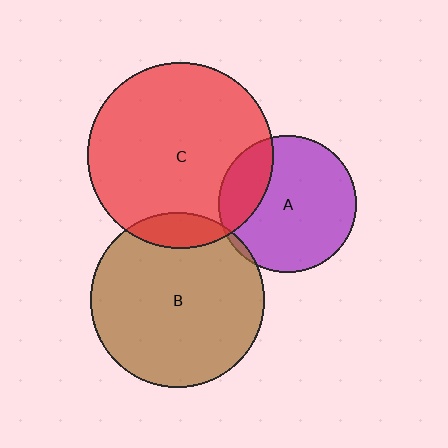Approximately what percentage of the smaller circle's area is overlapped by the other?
Approximately 25%.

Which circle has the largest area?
Circle C (red).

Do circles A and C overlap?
Yes.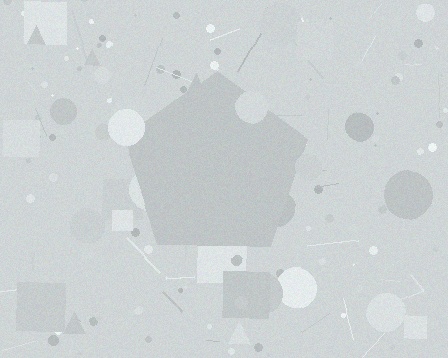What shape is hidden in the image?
A pentagon is hidden in the image.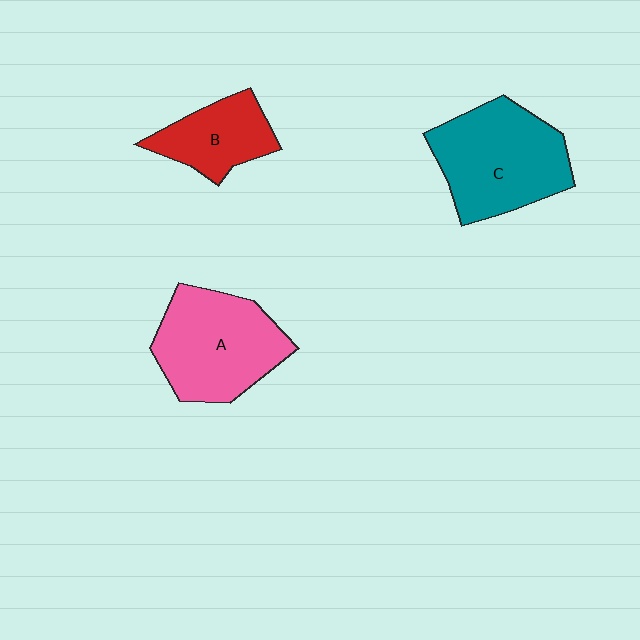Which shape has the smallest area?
Shape B (red).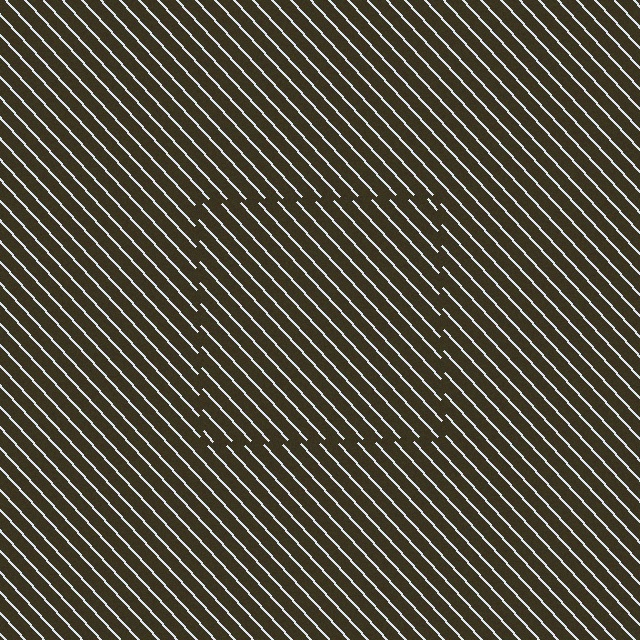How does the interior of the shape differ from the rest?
The interior of the shape contains the same grating, shifted by half a period — the contour is defined by the phase discontinuity where line-ends from the inner and outer gratings abut.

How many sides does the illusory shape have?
4 sides — the line-ends trace a square.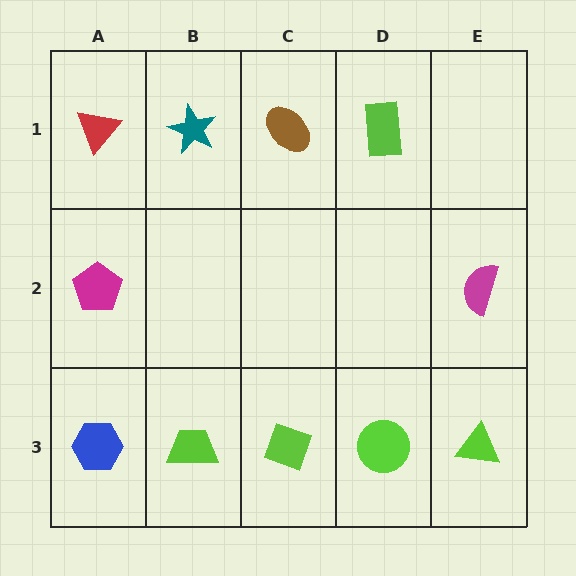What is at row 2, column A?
A magenta pentagon.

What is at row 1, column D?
A lime rectangle.